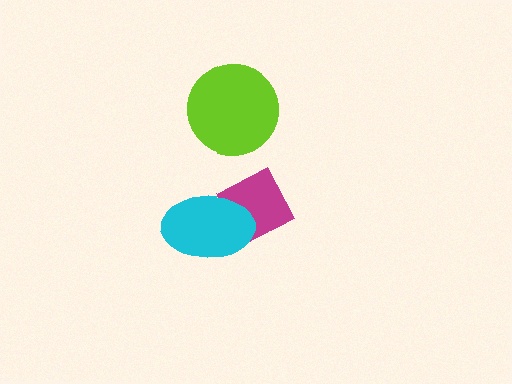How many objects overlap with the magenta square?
1 object overlaps with the magenta square.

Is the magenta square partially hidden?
Yes, it is partially covered by another shape.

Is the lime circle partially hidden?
No, no other shape covers it.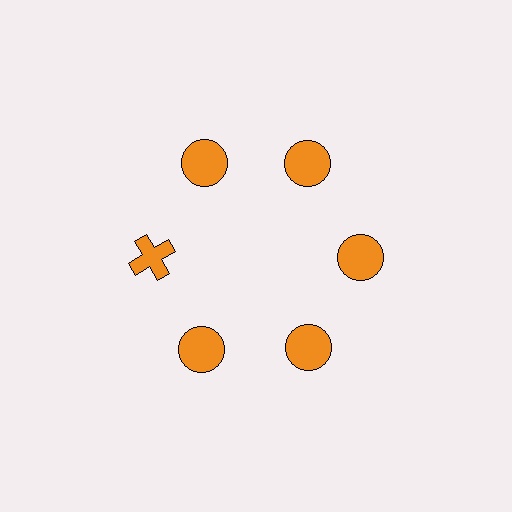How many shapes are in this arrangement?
There are 6 shapes arranged in a ring pattern.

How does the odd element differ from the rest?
It has a different shape: cross instead of circle.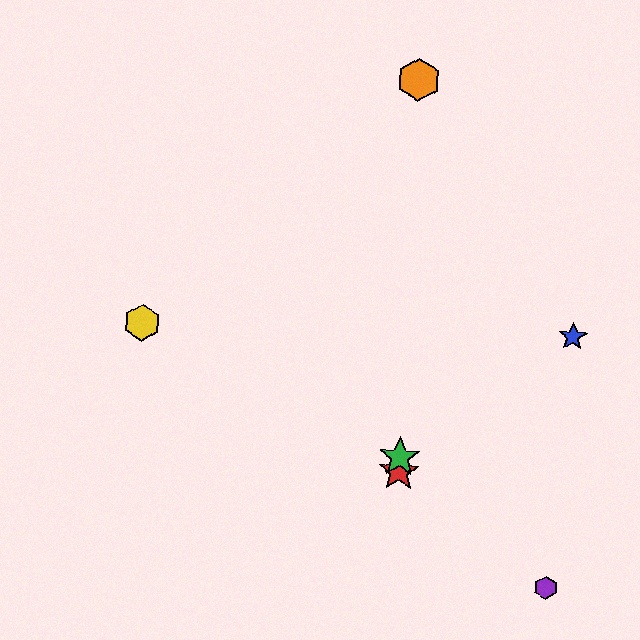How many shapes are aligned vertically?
3 shapes (the red star, the green star, the orange hexagon) are aligned vertically.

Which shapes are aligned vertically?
The red star, the green star, the orange hexagon are aligned vertically.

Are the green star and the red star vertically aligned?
Yes, both are at x≈400.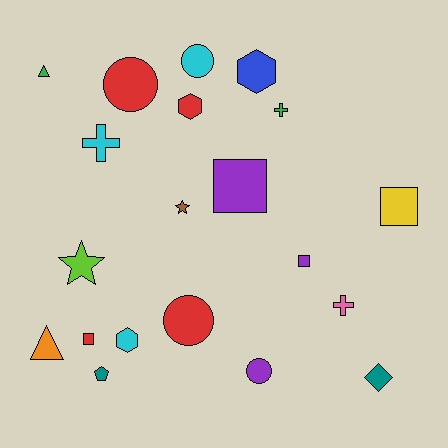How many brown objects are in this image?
There is 1 brown object.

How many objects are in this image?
There are 20 objects.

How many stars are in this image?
There are 2 stars.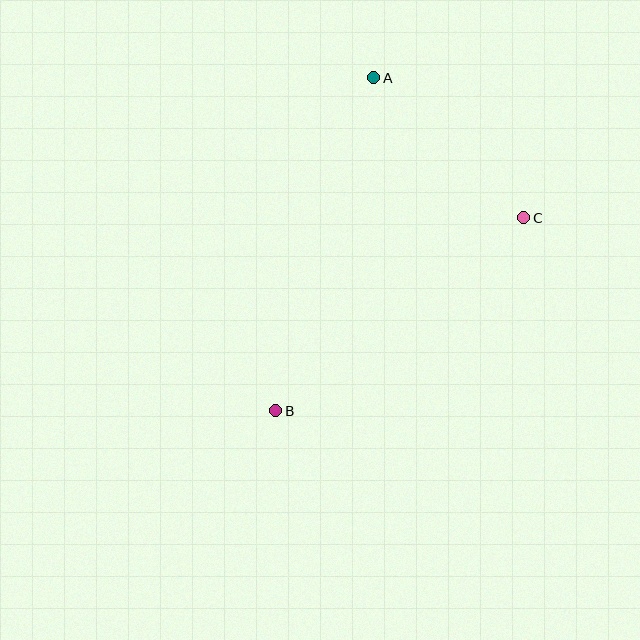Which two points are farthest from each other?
Points A and B are farthest from each other.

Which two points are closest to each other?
Points A and C are closest to each other.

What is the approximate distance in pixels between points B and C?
The distance between B and C is approximately 314 pixels.